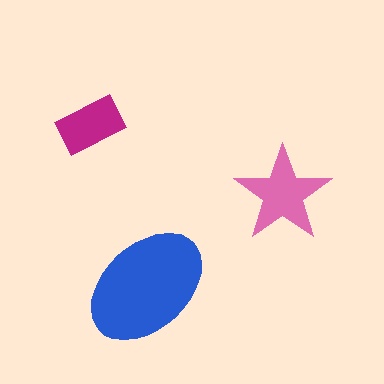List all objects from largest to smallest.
The blue ellipse, the pink star, the magenta rectangle.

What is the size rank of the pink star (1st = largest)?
2nd.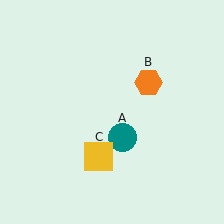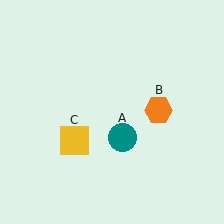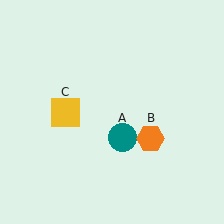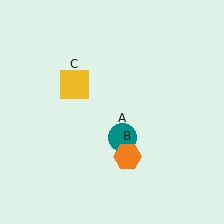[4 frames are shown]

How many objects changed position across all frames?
2 objects changed position: orange hexagon (object B), yellow square (object C).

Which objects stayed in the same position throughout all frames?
Teal circle (object A) remained stationary.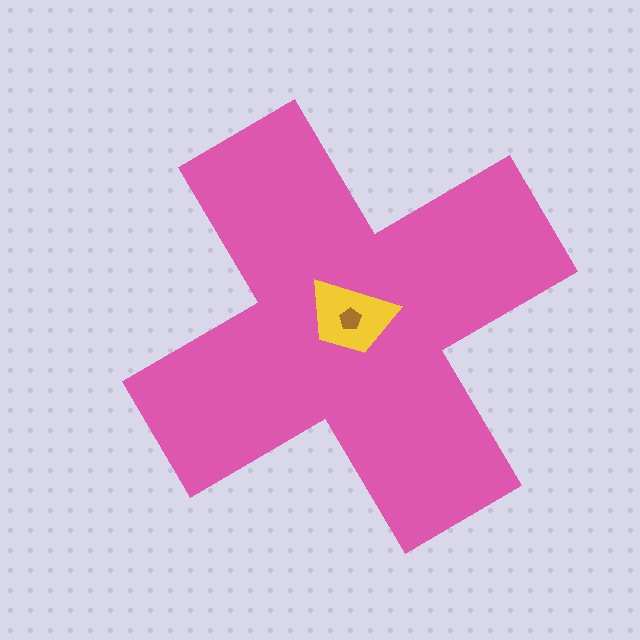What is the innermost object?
The brown pentagon.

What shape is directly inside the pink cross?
The yellow trapezoid.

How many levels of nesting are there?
3.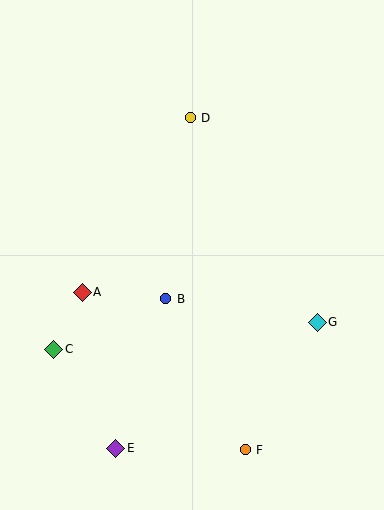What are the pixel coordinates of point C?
Point C is at (54, 349).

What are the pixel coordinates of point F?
Point F is at (245, 450).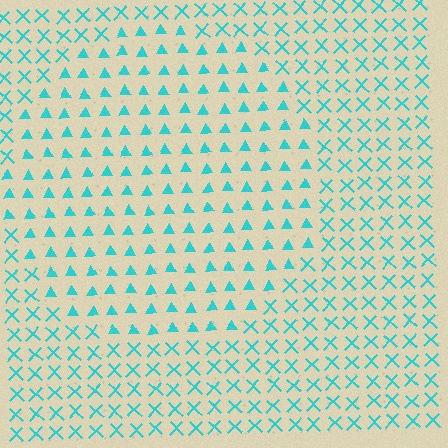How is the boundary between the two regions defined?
The boundary is defined by a change in element shape: triangles inside vs. X marks outside. All elements share the same color and spacing.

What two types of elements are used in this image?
The image uses triangles inside the circle region and X marks outside it.